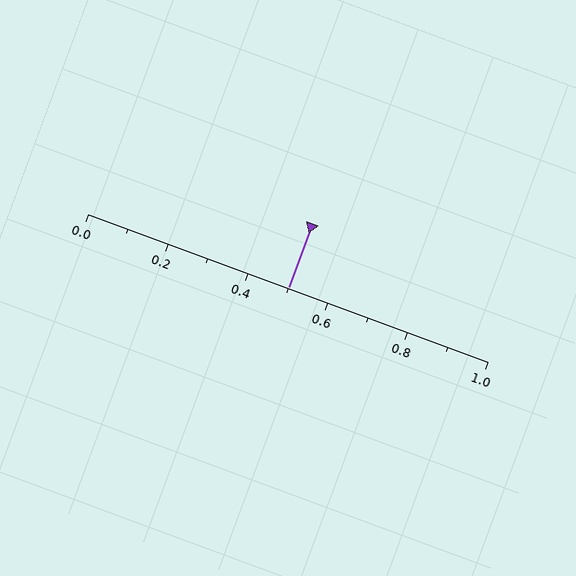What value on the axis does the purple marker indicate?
The marker indicates approximately 0.5.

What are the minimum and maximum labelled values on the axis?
The axis runs from 0.0 to 1.0.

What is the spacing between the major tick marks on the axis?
The major ticks are spaced 0.2 apart.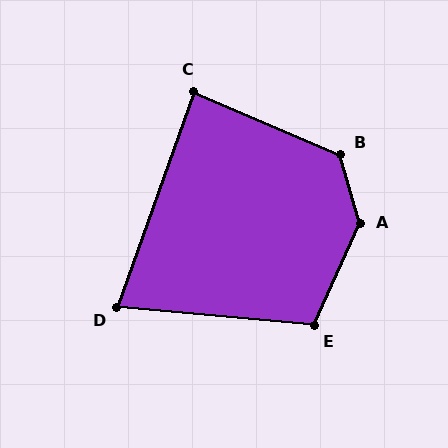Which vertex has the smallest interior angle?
D, at approximately 76 degrees.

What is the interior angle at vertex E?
Approximately 109 degrees (obtuse).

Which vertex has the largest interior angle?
A, at approximately 140 degrees.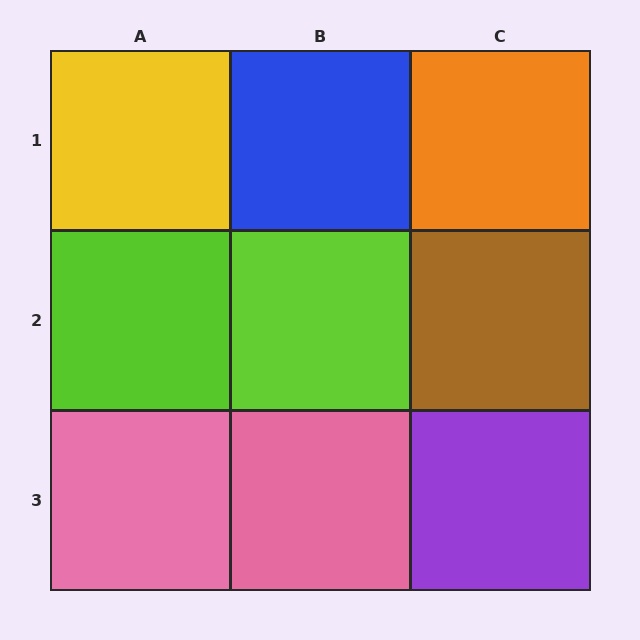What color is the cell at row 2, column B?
Lime.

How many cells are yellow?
1 cell is yellow.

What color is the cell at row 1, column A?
Yellow.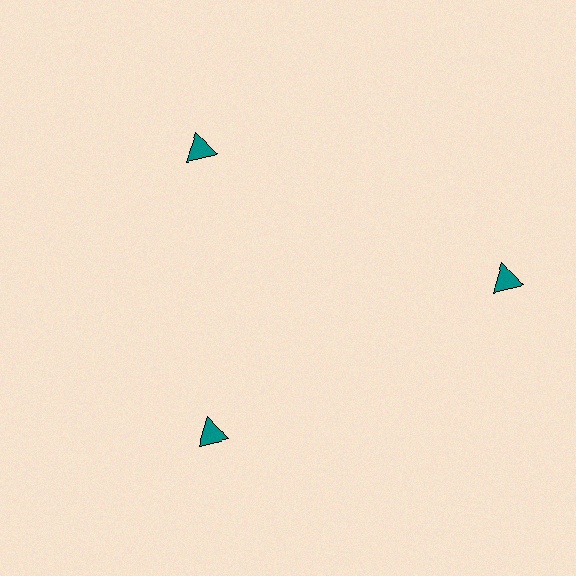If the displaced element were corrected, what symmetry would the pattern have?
It would have 3-fold rotational symmetry — the pattern would map onto itself every 120 degrees.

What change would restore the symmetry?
The symmetry would be restored by moving it inward, back onto the ring so that all 3 triangles sit at equal angles and equal distance from the center.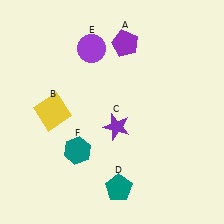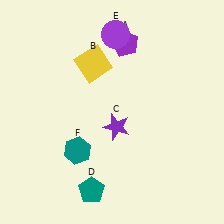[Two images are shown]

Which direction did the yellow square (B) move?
The yellow square (B) moved up.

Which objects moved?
The objects that moved are: the yellow square (B), the teal pentagon (D), the purple circle (E).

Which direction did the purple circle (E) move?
The purple circle (E) moved right.